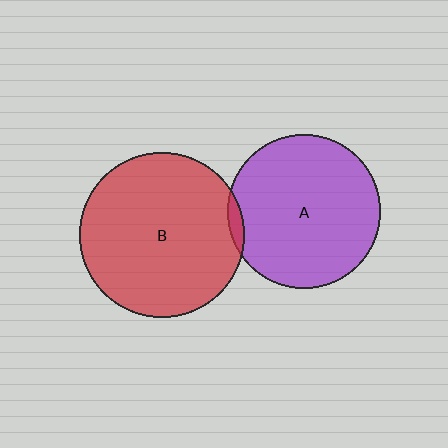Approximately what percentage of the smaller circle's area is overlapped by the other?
Approximately 5%.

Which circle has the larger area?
Circle B (red).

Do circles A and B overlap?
Yes.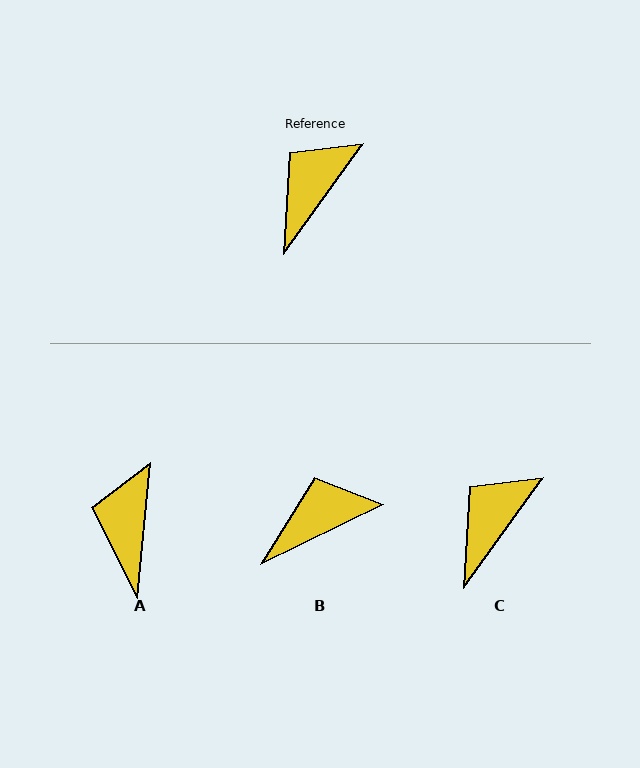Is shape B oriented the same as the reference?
No, it is off by about 28 degrees.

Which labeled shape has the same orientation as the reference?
C.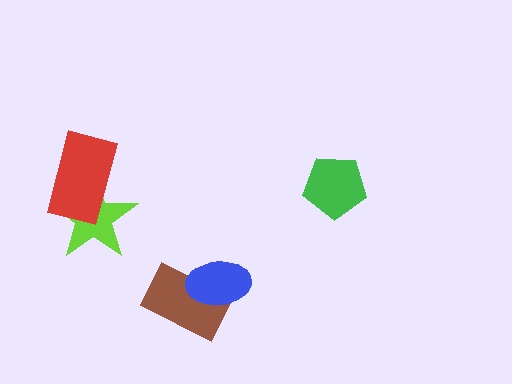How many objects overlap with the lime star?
1 object overlaps with the lime star.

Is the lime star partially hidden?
Yes, it is partially covered by another shape.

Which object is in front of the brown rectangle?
The blue ellipse is in front of the brown rectangle.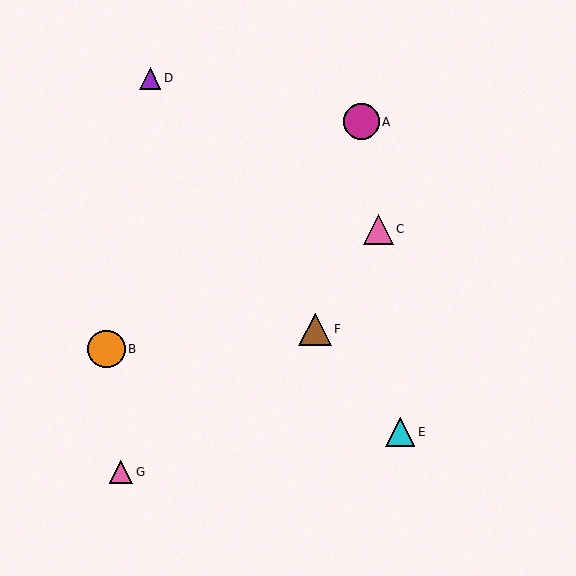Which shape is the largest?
The orange circle (labeled B) is the largest.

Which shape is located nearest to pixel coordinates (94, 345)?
The orange circle (labeled B) at (106, 349) is nearest to that location.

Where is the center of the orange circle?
The center of the orange circle is at (106, 349).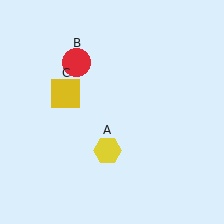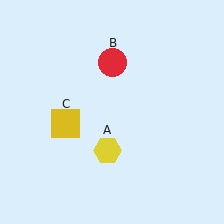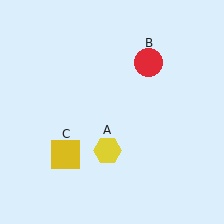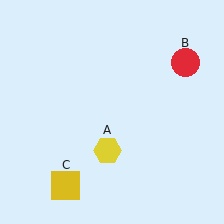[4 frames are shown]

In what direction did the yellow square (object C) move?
The yellow square (object C) moved down.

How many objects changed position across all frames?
2 objects changed position: red circle (object B), yellow square (object C).